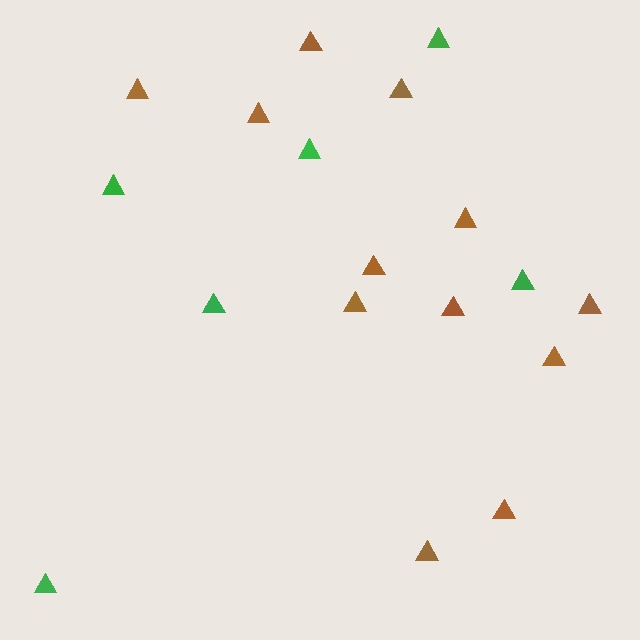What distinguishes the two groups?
There are 2 groups: one group of brown triangles (12) and one group of green triangles (6).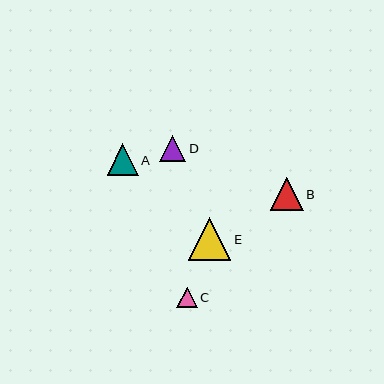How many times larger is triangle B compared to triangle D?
Triangle B is approximately 1.3 times the size of triangle D.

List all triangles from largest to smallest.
From largest to smallest: E, B, A, D, C.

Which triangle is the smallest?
Triangle C is the smallest with a size of approximately 20 pixels.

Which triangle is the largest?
Triangle E is the largest with a size of approximately 43 pixels.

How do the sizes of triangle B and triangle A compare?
Triangle B and triangle A are approximately the same size.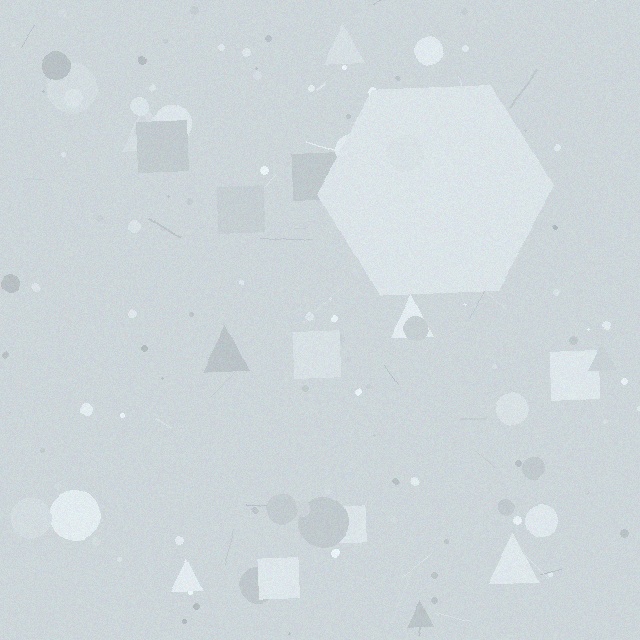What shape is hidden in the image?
A hexagon is hidden in the image.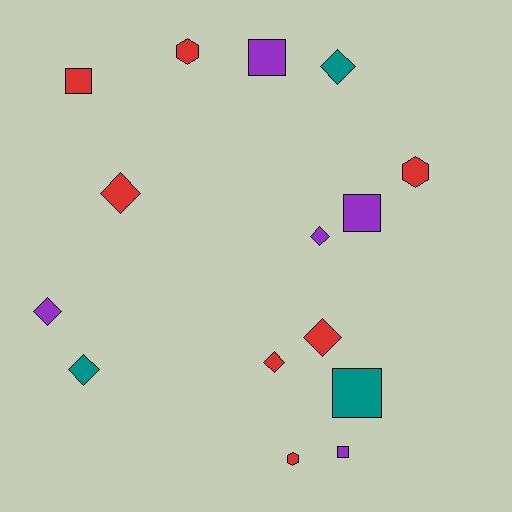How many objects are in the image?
There are 15 objects.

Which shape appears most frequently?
Diamond, with 7 objects.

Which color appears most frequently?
Red, with 7 objects.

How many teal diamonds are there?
There are 2 teal diamonds.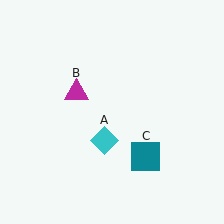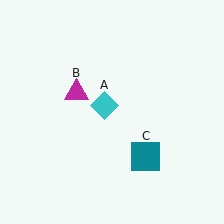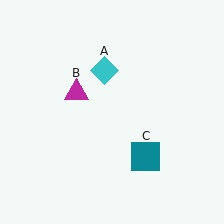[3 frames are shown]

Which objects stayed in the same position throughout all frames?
Magenta triangle (object B) and teal square (object C) remained stationary.